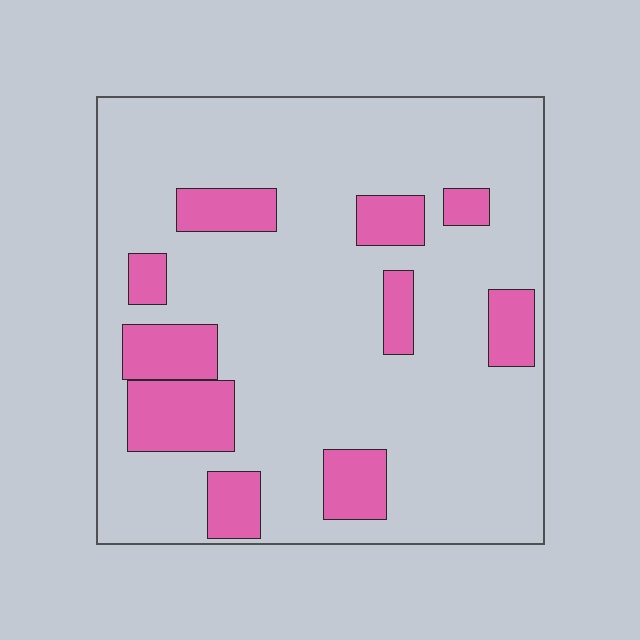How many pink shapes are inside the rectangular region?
10.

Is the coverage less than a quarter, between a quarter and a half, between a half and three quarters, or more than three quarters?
Less than a quarter.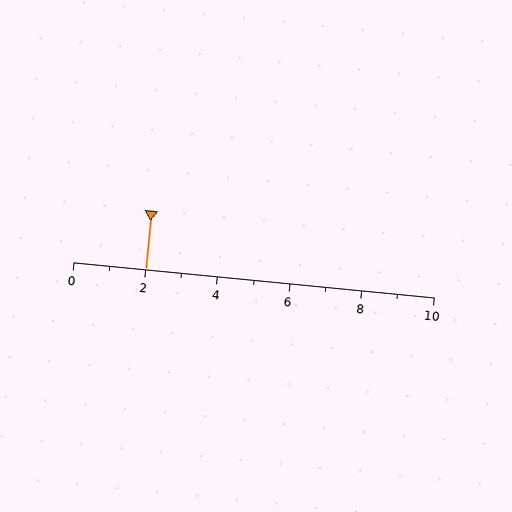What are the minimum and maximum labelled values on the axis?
The axis runs from 0 to 10.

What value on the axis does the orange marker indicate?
The marker indicates approximately 2.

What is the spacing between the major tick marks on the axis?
The major ticks are spaced 2 apart.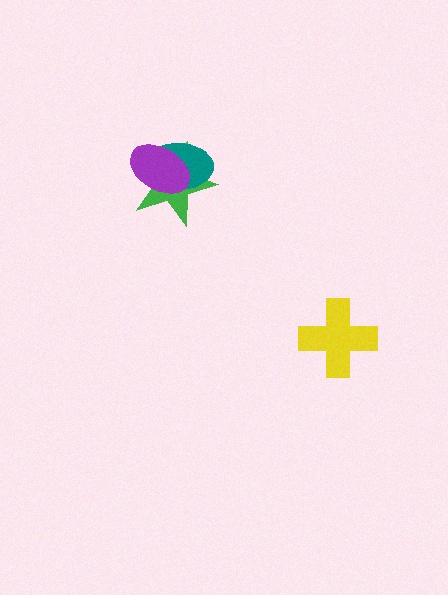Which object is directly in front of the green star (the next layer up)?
The teal ellipse is directly in front of the green star.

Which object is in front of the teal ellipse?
The purple ellipse is in front of the teal ellipse.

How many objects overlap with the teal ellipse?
2 objects overlap with the teal ellipse.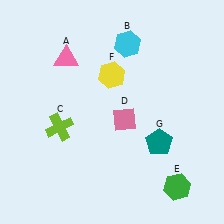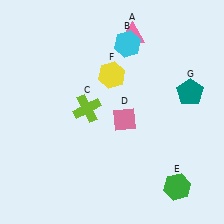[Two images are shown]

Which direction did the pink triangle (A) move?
The pink triangle (A) moved right.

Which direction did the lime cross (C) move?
The lime cross (C) moved right.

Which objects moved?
The objects that moved are: the pink triangle (A), the lime cross (C), the teal pentagon (G).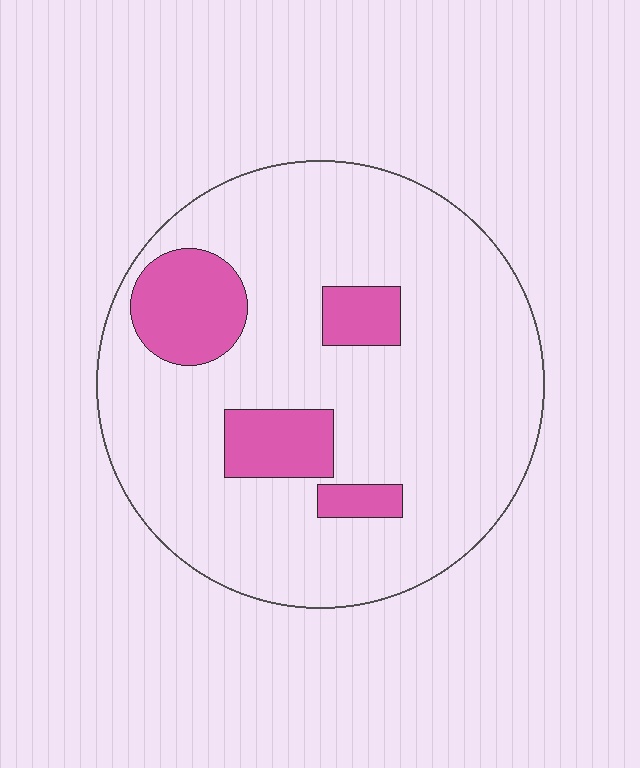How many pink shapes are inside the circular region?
4.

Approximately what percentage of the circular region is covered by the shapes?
Approximately 15%.